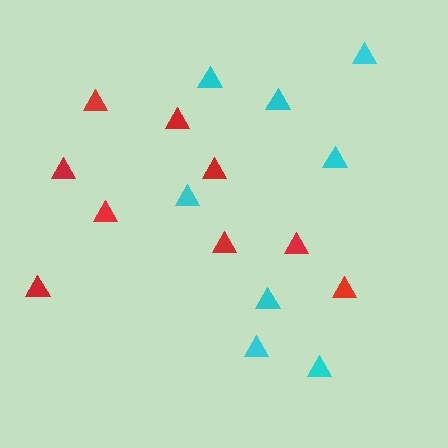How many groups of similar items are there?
There are 2 groups: one group of red triangles (9) and one group of cyan triangles (8).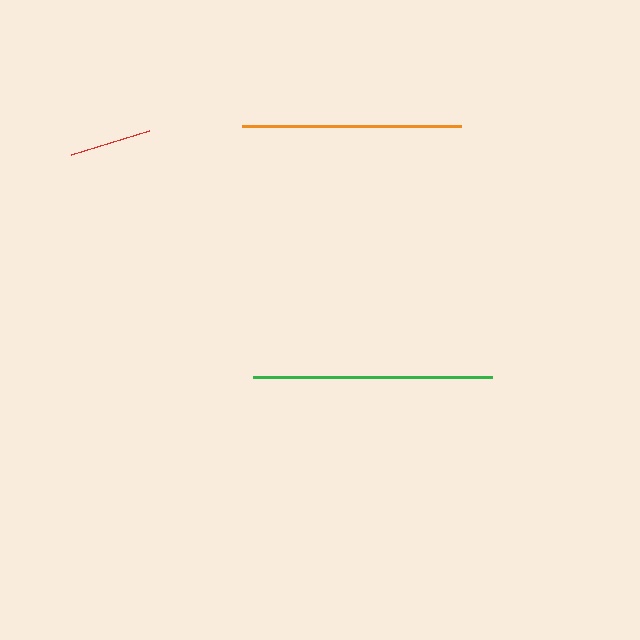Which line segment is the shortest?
The red line is the shortest at approximately 81 pixels.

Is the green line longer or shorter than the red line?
The green line is longer than the red line.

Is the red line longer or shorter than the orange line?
The orange line is longer than the red line.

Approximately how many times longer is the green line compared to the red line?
The green line is approximately 2.9 times the length of the red line.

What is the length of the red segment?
The red segment is approximately 81 pixels long.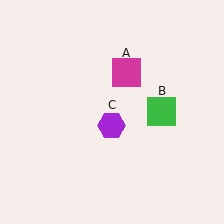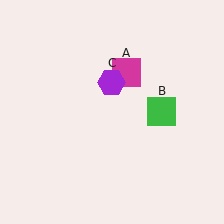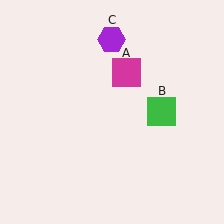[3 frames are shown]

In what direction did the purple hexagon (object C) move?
The purple hexagon (object C) moved up.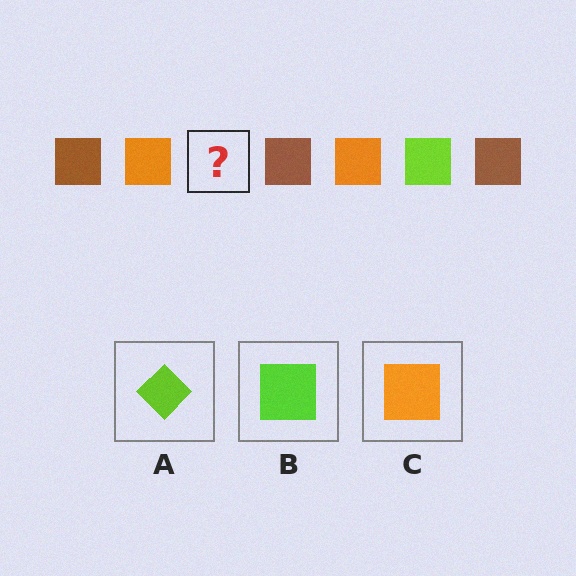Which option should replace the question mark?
Option B.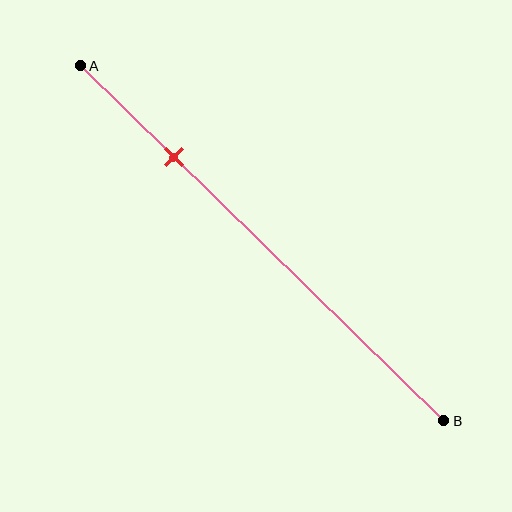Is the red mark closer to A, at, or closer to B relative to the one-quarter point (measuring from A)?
The red mark is approximately at the one-quarter point of segment AB.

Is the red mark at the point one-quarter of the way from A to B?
Yes, the mark is approximately at the one-quarter point.